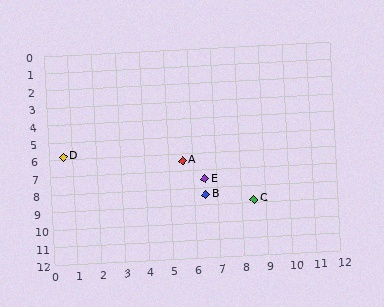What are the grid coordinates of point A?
Point A is at approximately (5.6, 6.4).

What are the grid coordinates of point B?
Point B is at approximately (6.5, 8.4).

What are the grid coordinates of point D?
Point D is at approximately (0.6, 5.8).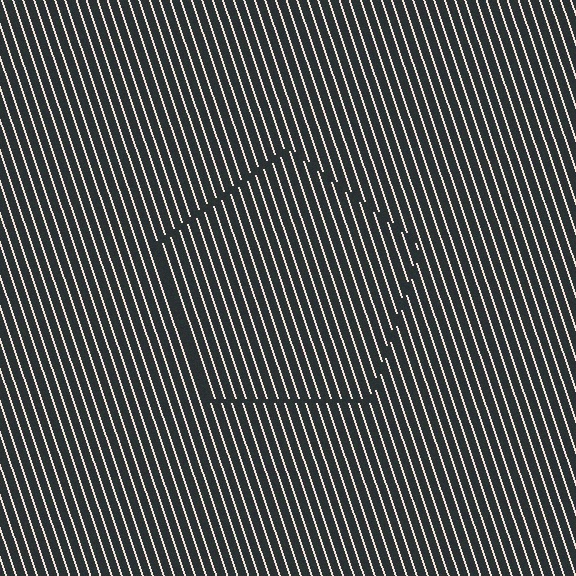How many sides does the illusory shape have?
5 sides — the line-ends trace a pentagon.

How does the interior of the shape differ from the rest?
The interior of the shape contains the same grating, shifted by half a period — the contour is defined by the phase discontinuity where line-ends from the inner and outer gratings abut.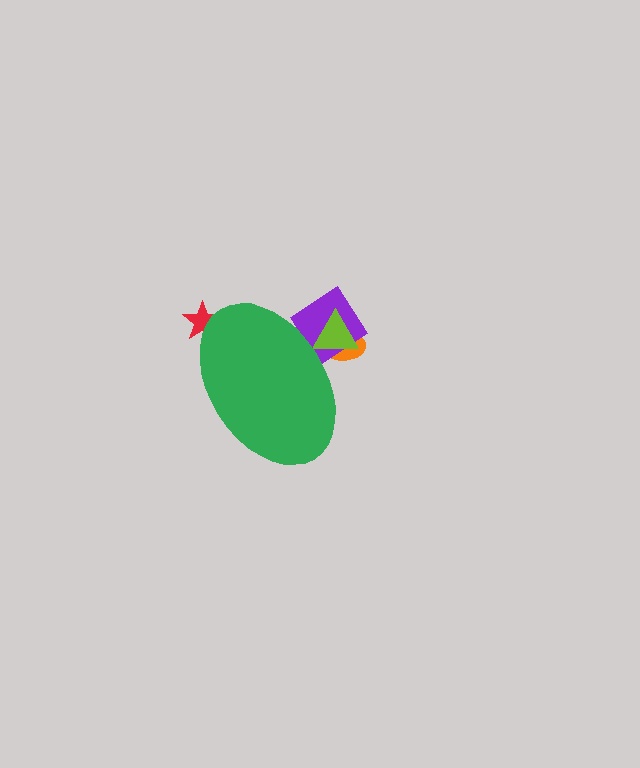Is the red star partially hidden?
Yes, the red star is partially hidden behind the green ellipse.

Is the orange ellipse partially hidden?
Yes, the orange ellipse is partially hidden behind the green ellipse.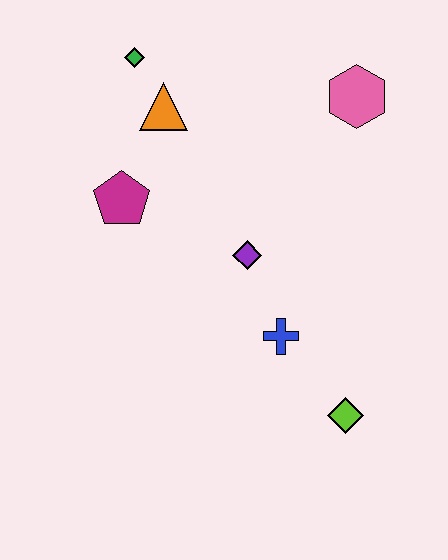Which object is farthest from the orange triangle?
The lime diamond is farthest from the orange triangle.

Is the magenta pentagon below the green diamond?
Yes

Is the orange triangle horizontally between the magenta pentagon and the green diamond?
No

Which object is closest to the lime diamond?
The blue cross is closest to the lime diamond.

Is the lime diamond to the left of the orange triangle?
No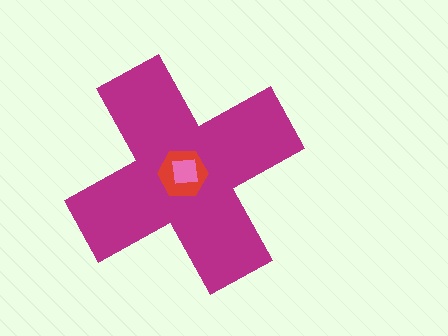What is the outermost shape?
The magenta cross.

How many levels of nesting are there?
3.